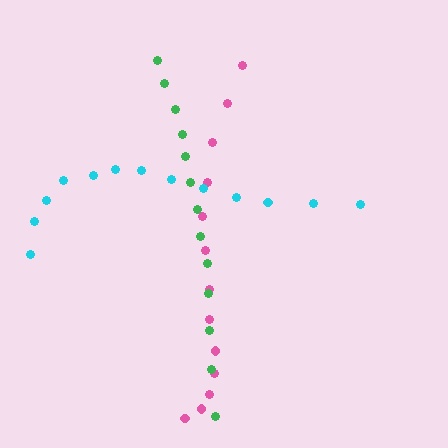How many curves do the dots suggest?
There are 3 distinct paths.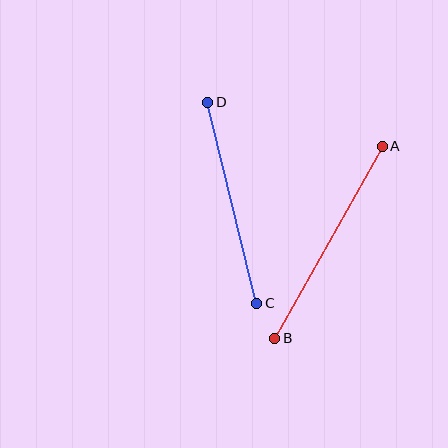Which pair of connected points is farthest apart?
Points A and B are farthest apart.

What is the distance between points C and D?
The distance is approximately 207 pixels.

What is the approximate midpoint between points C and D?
The midpoint is at approximately (232, 203) pixels.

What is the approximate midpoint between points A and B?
The midpoint is at approximately (328, 242) pixels.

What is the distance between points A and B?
The distance is approximately 220 pixels.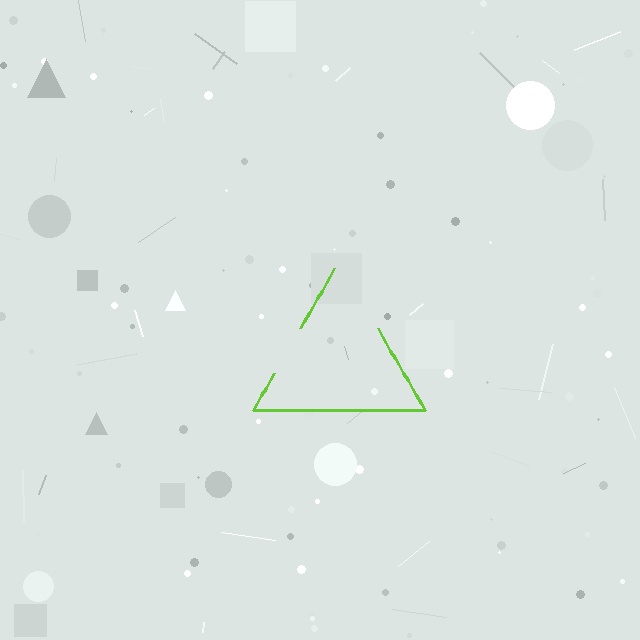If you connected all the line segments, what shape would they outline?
They would outline a triangle.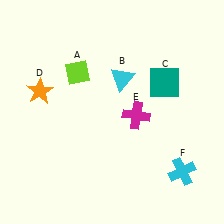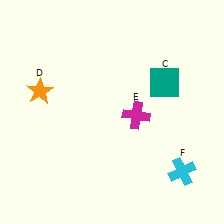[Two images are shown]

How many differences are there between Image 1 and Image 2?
There are 2 differences between the two images.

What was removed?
The cyan triangle (B), the lime diamond (A) were removed in Image 2.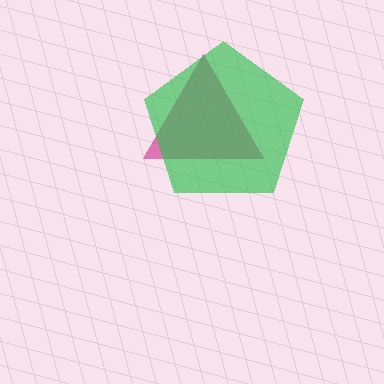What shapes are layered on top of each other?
The layered shapes are: a magenta triangle, a green pentagon.